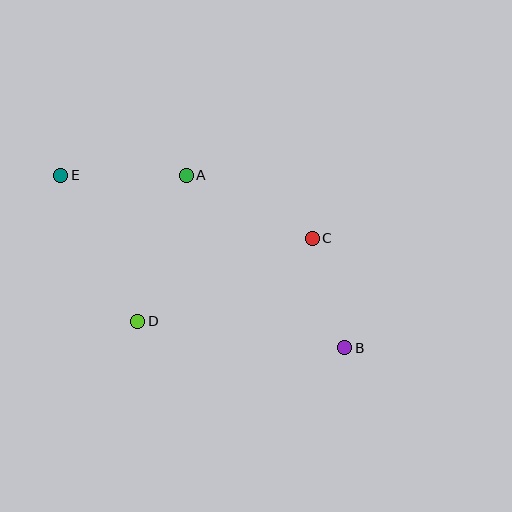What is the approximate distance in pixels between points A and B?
The distance between A and B is approximately 234 pixels.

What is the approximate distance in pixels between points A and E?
The distance between A and E is approximately 125 pixels.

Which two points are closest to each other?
Points B and C are closest to each other.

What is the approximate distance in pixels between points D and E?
The distance between D and E is approximately 165 pixels.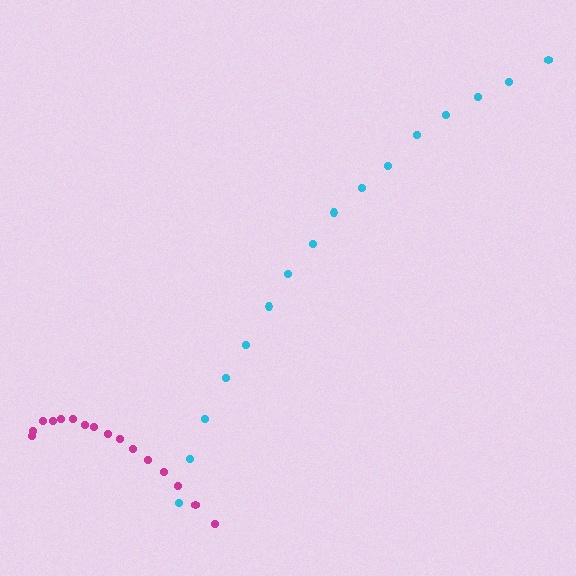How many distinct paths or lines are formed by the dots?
There are 2 distinct paths.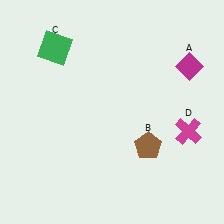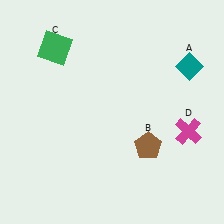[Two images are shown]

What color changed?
The diamond (A) changed from magenta in Image 1 to teal in Image 2.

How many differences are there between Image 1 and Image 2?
There is 1 difference between the two images.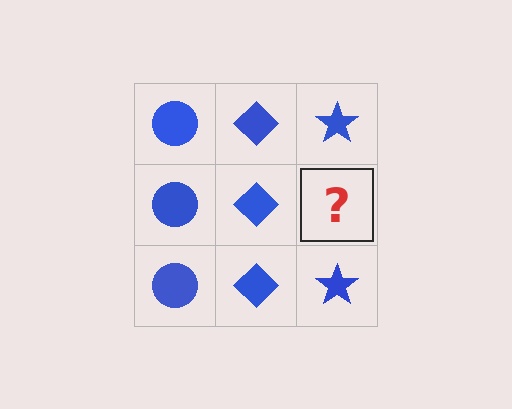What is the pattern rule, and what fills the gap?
The rule is that each column has a consistent shape. The gap should be filled with a blue star.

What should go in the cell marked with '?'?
The missing cell should contain a blue star.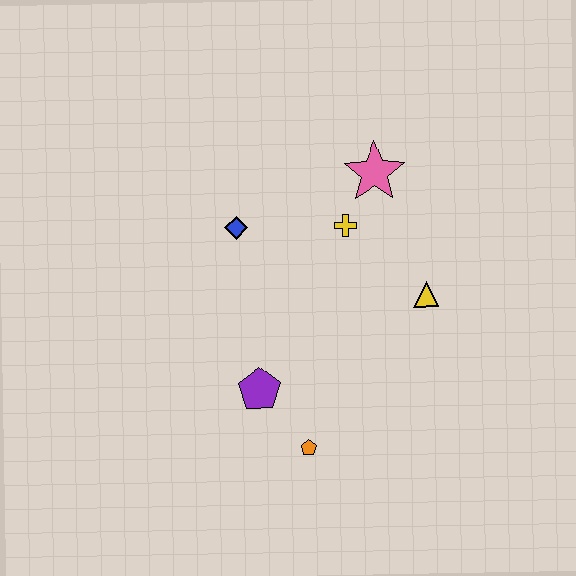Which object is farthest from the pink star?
The orange pentagon is farthest from the pink star.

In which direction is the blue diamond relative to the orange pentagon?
The blue diamond is above the orange pentagon.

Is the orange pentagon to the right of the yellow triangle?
No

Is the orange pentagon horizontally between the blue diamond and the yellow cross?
Yes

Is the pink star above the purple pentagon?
Yes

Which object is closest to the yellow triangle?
The yellow cross is closest to the yellow triangle.